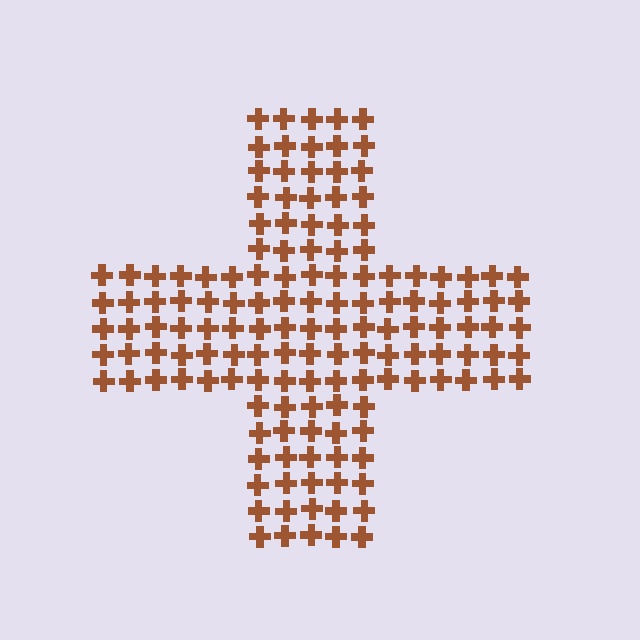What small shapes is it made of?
It is made of small crosses.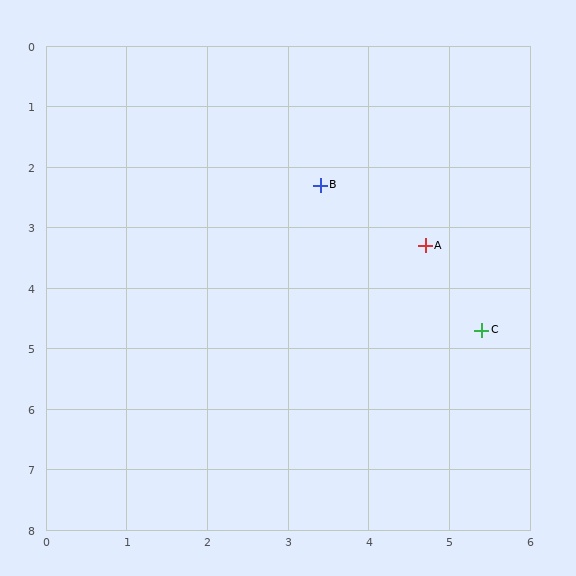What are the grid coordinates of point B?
Point B is at approximately (3.4, 2.3).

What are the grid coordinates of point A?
Point A is at approximately (4.7, 3.3).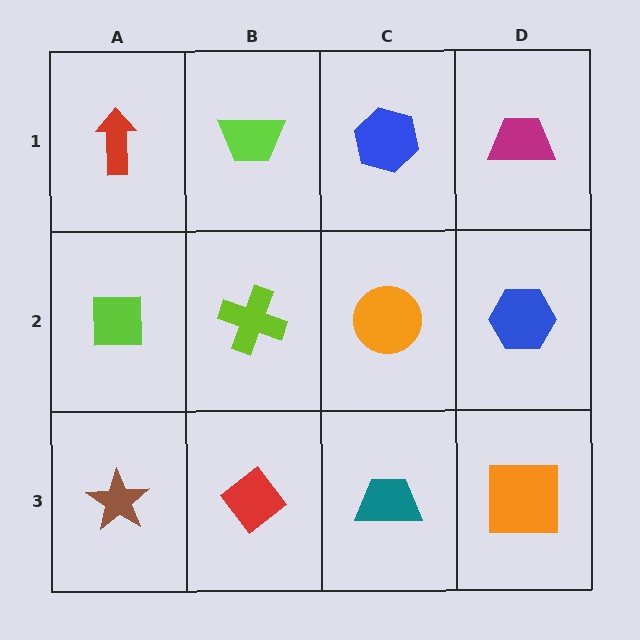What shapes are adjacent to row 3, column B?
A lime cross (row 2, column B), a brown star (row 3, column A), a teal trapezoid (row 3, column C).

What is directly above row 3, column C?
An orange circle.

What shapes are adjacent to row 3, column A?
A lime square (row 2, column A), a red diamond (row 3, column B).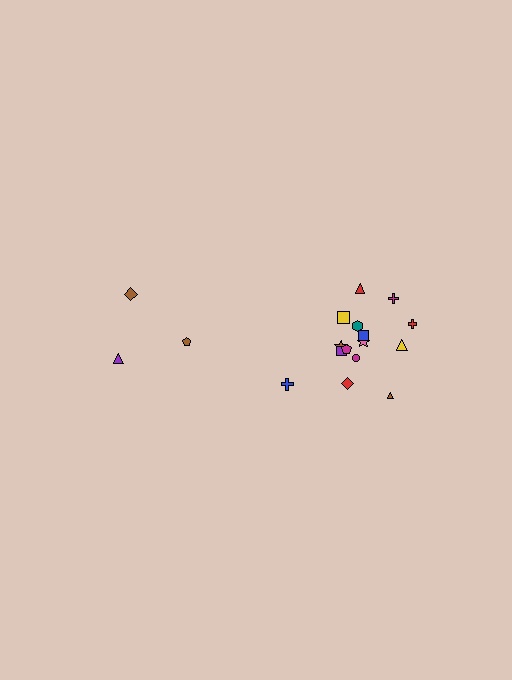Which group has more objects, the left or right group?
The right group.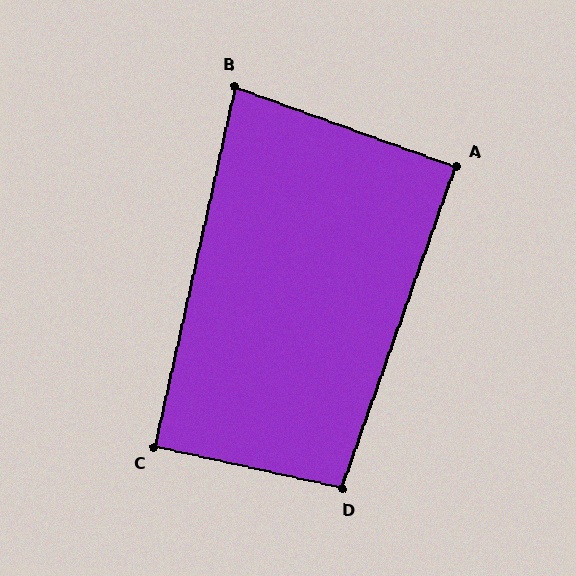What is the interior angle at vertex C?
Approximately 90 degrees (approximately right).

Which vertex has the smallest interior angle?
B, at approximately 83 degrees.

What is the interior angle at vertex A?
Approximately 90 degrees (approximately right).